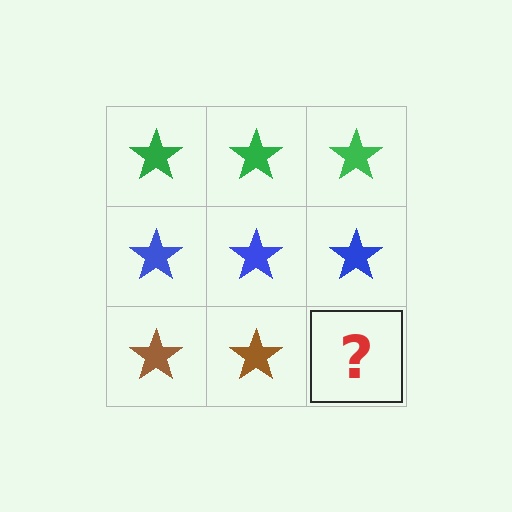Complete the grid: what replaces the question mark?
The question mark should be replaced with a brown star.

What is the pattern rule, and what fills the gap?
The rule is that each row has a consistent color. The gap should be filled with a brown star.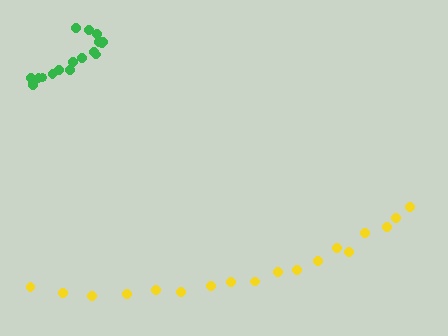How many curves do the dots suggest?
There are 2 distinct paths.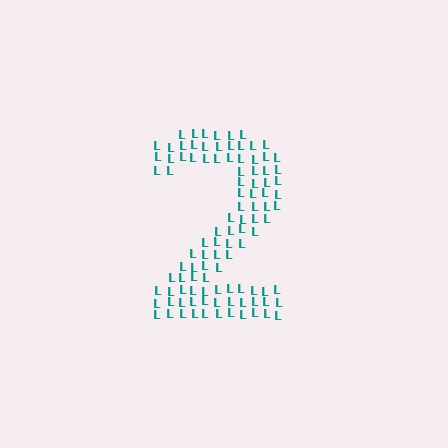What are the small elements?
The small elements are letter L's.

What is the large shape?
The large shape is the digit 2.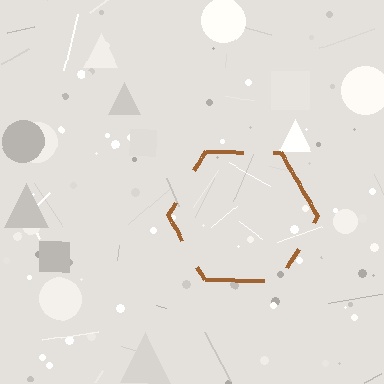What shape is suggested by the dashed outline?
The dashed outline suggests a hexagon.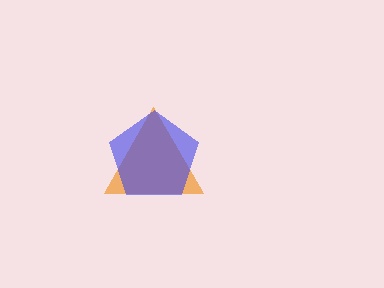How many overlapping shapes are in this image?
There are 2 overlapping shapes in the image.